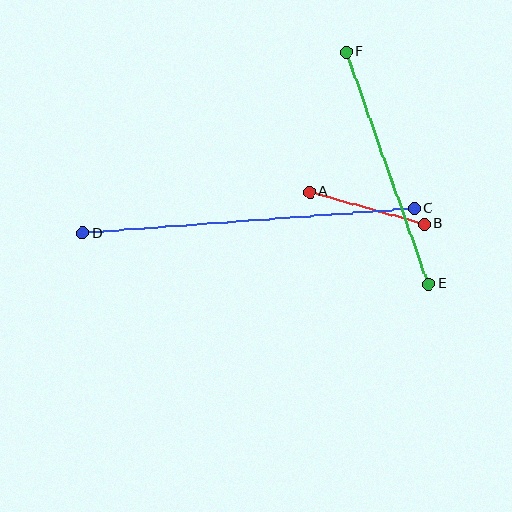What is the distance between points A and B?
The distance is approximately 119 pixels.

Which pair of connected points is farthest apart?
Points C and D are farthest apart.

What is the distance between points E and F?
The distance is approximately 246 pixels.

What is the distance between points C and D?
The distance is approximately 332 pixels.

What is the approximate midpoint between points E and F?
The midpoint is at approximately (387, 168) pixels.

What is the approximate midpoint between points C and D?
The midpoint is at approximately (249, 221) pixels.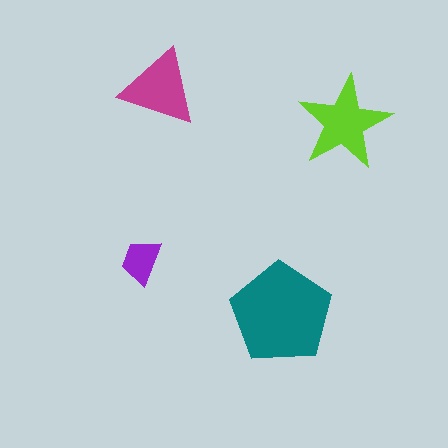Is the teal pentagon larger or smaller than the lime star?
Larger.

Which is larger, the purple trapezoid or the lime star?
The lime star.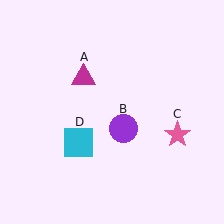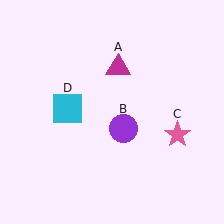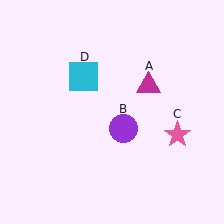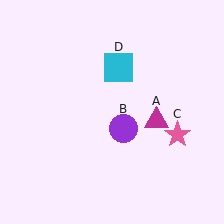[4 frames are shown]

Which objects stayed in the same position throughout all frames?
Purple circle (object B) and pink star (object C) remained stationary.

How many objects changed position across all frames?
2 objects changed position: magenta triangle (object A), cyan square (object D).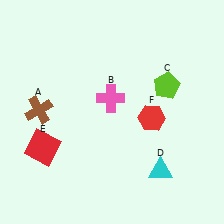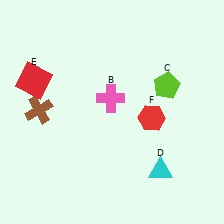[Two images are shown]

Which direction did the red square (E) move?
The red square (E) moved up.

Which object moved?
The red square (E) moved up.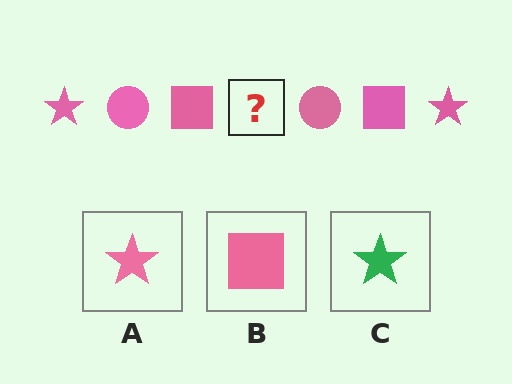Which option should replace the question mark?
Option A.